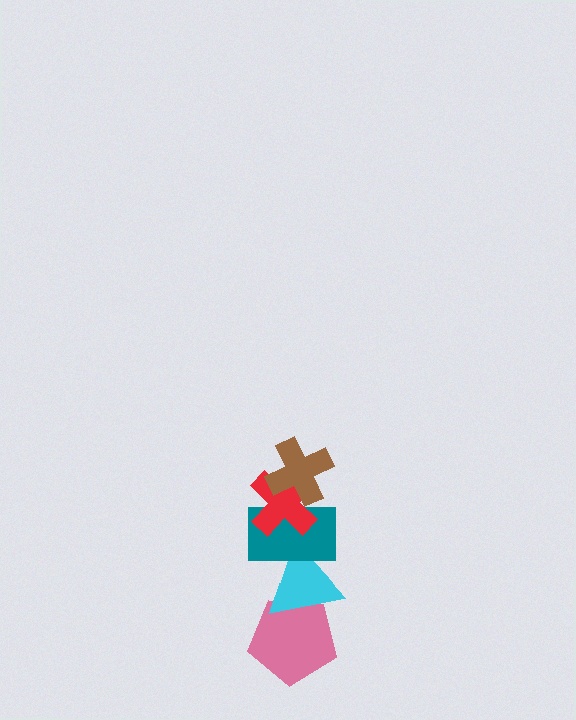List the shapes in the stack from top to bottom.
From top to bottom: the brown cross, the red cross, the teal rectangle, the cyan triangle, the pink pentagon.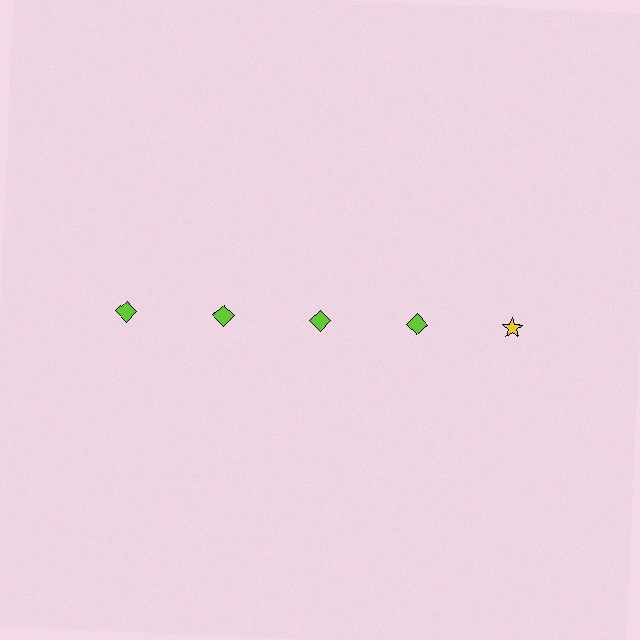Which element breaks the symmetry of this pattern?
The yellow star in the top row, rightmost column breaks the symmetry. All other shapes are lime diamonds.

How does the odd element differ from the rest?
It differs in both color (yellow instead of lime) and shape (star instead of diamond).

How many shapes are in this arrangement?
There are 5 shapes arranged in a grid pattern.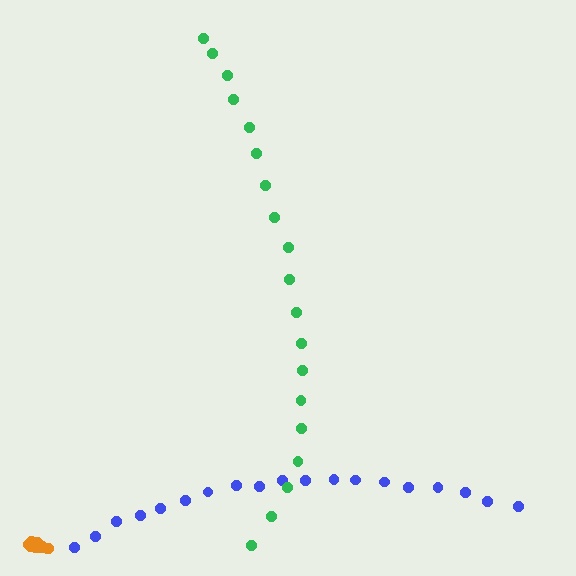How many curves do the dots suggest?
There are 3 distinct paths.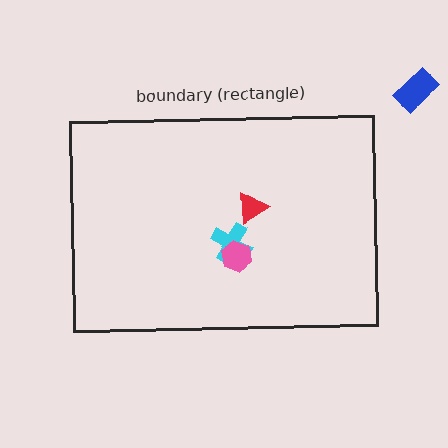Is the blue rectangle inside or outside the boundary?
Outside.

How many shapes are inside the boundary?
3 inside, 1 outside.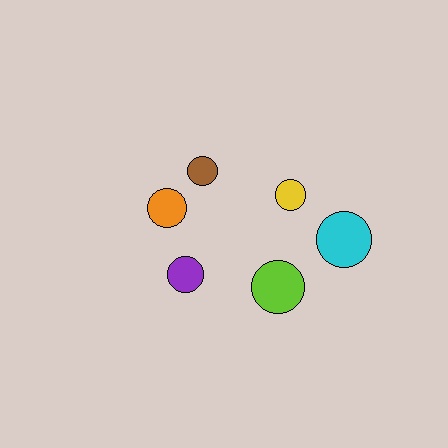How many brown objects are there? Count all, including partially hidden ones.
There is 1 brown object.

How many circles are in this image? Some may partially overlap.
There are 6 circles.